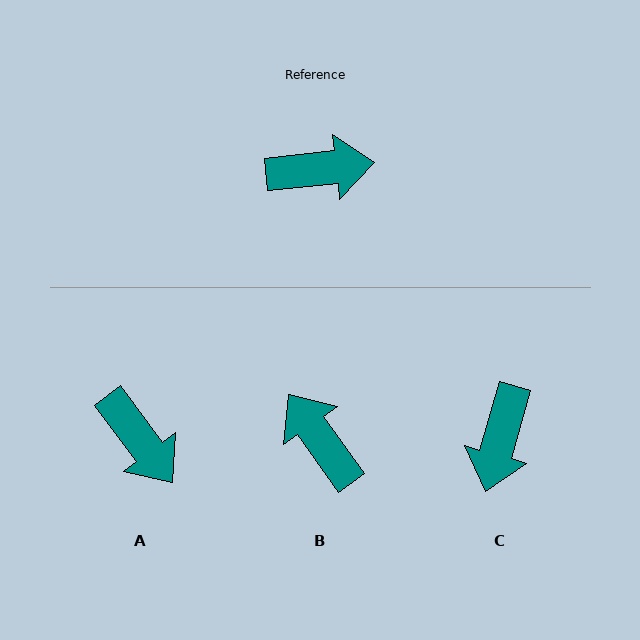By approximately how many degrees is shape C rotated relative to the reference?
Approximately 112 degrees clockwise.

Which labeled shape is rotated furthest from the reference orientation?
B, about 119 degrees away.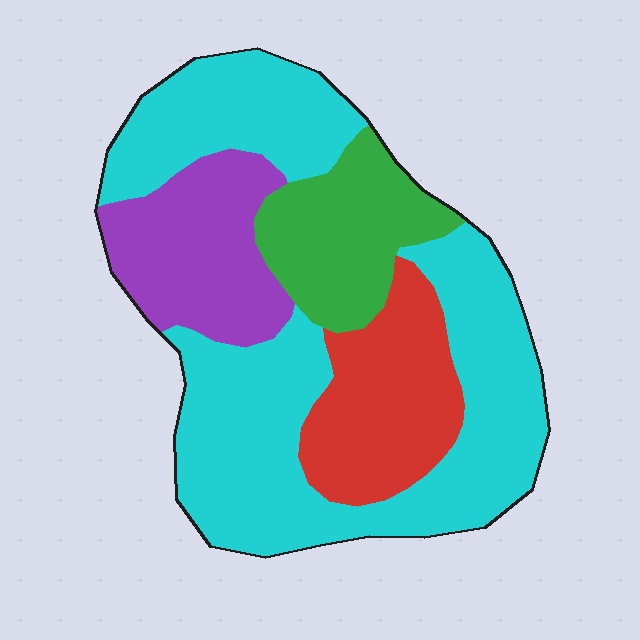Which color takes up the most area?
Cyan, at roughly 55%.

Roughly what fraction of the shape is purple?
Purple covers about 15% of the shape.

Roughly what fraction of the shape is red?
Red covers roughly 15% of the shape.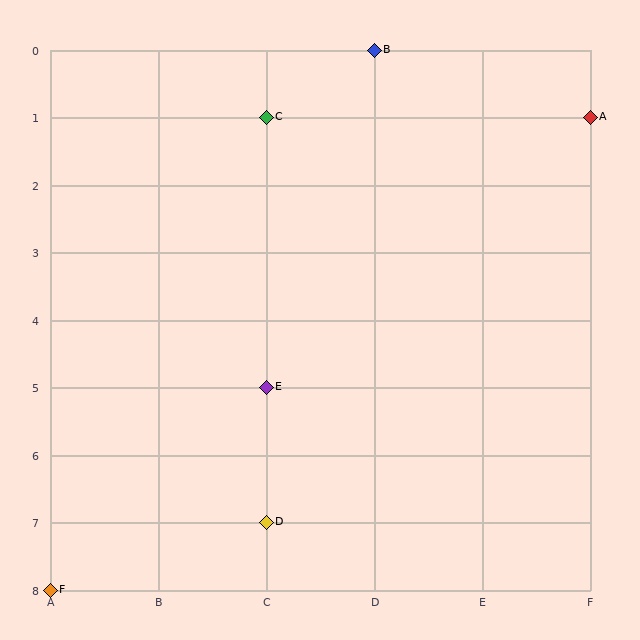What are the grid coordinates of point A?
Point A is at grid coordinates (F, 1).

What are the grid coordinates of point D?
Point D is at grid coordinates (C, 7).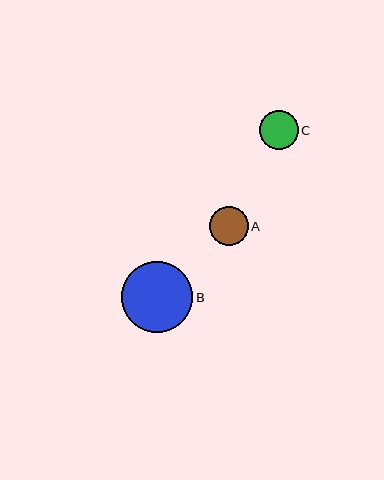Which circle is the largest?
Circle B is the largest with a size of approximately 71 pixels.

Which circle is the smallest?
Circle A is the smallest with a size of approximately 38 pixels.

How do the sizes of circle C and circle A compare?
Circle C and circle A are approximately the same size.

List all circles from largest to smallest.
From largest to smallest: B, C, A.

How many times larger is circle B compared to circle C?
Circle B is approximately 1.8 times the size of circle C.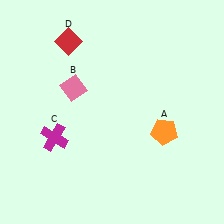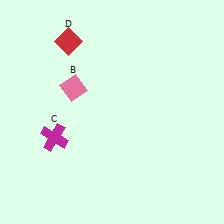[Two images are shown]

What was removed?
The orange pentagon (A) was removed in Image 2.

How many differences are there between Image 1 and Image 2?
There is 1 difference between the two images.